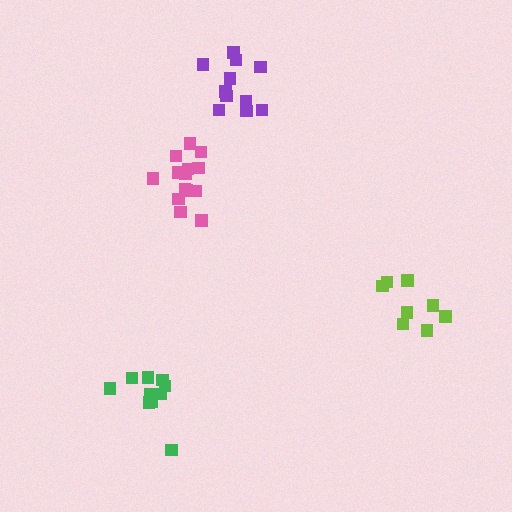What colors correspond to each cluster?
The clusters are colored: lime, green, pink, purple.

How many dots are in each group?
Group 1: 8 dots, Group 2: 11 dots, Group 3: 14 dots, Group 4: 11 dots (44 total).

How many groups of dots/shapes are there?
There are 4 groups.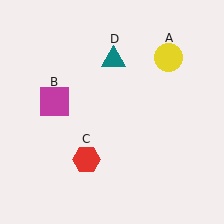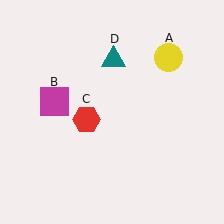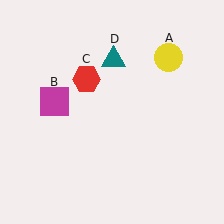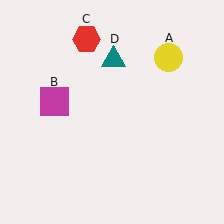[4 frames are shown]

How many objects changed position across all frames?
1 object changed position: red hexagon (object C).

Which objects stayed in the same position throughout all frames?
Yellow circle (object A) and magenta square (object B) and teal triangle (object D) remained stationary.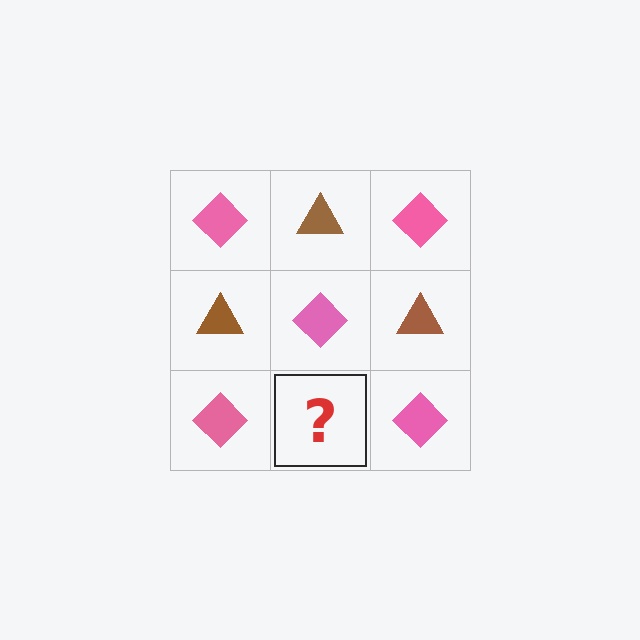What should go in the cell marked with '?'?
The missing cell should contain a brown triangle.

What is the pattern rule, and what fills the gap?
The rule is that it alternates pink diamond and brown triangle in a checkerboard pattern. The gap should be filled with a brown triangle.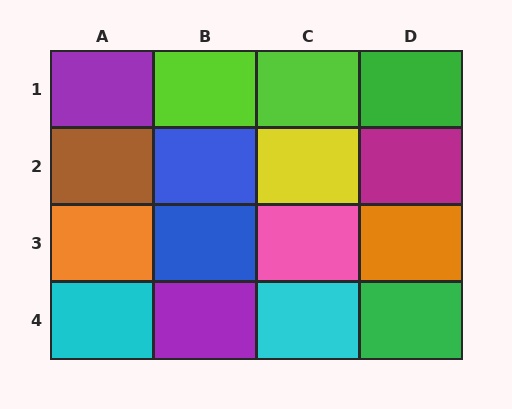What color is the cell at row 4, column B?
Purple.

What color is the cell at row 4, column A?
Cyan.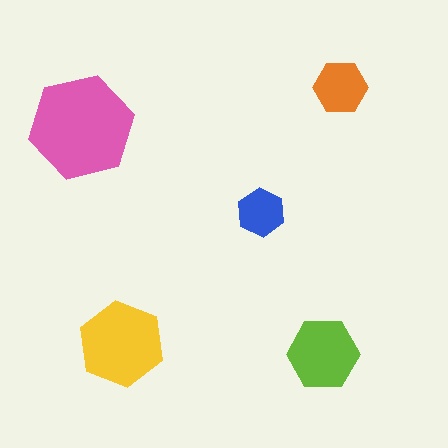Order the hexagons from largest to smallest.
the pink one, the yellow one, the lime one, the orange one, the blue one.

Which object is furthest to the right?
The orange hexagon is rightmost.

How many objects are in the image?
There are 5 objects in the image.